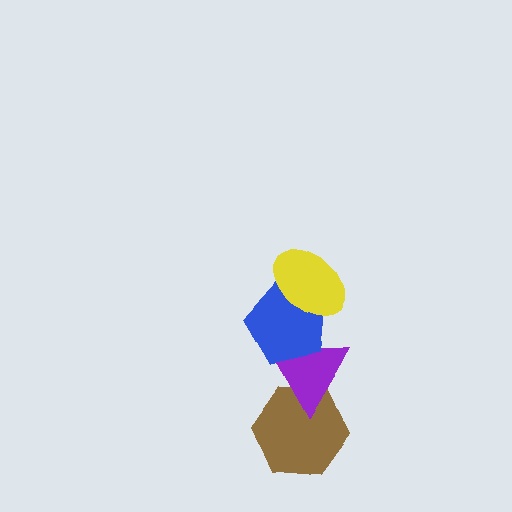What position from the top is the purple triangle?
The purple triangle is 3rd from the top.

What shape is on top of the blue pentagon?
The yellow ellipse is on top of the blue pentagon.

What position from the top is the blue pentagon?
The blue pentagon is 2nd from the top.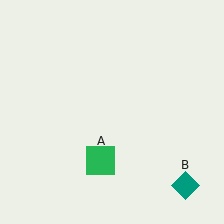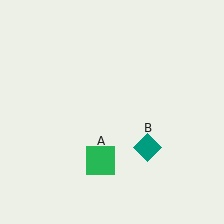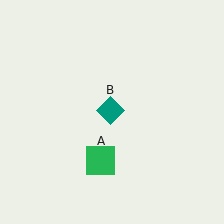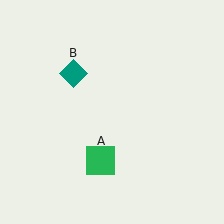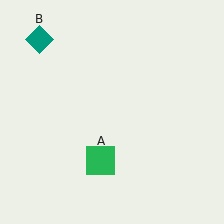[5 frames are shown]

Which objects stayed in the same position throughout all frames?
Green square (object A) remained stationary.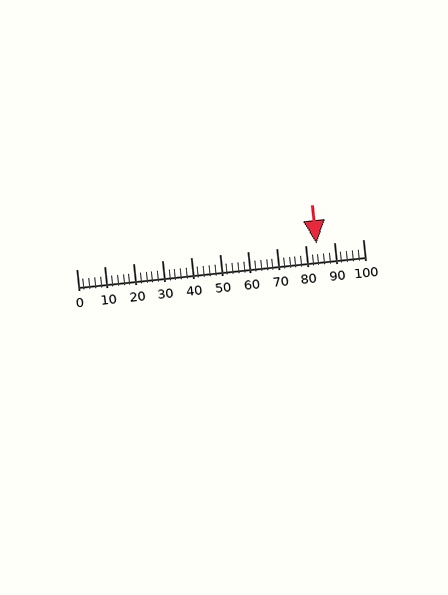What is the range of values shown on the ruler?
The ruler shows values from 0 to 100.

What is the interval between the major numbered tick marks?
The major tick marks are spaced 10 units apart.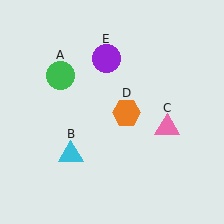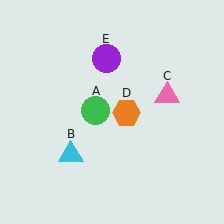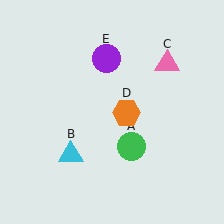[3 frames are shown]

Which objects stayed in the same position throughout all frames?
Cyan triangle (object B) and orange hexagon (object D) and purple circle (object E) remained stationary.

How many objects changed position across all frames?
2 objects changed position: green circle (object A), pink triangle (object C).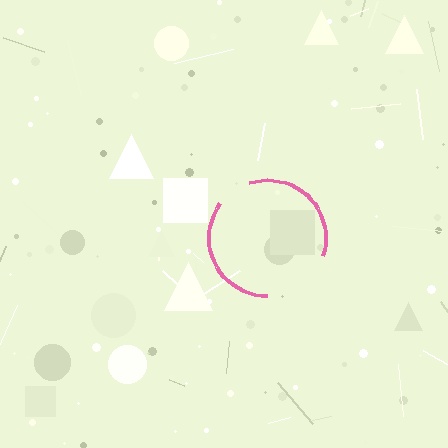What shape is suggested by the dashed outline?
The dashed outline suggests a circle.